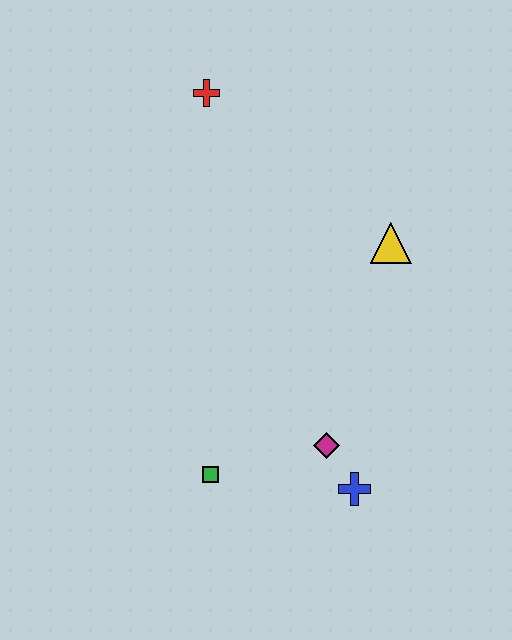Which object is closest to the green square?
The magenta diamond is closest to the green square.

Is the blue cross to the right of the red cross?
Yes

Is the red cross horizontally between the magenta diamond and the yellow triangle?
No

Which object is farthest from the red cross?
The blue cross is farthest from the red cross.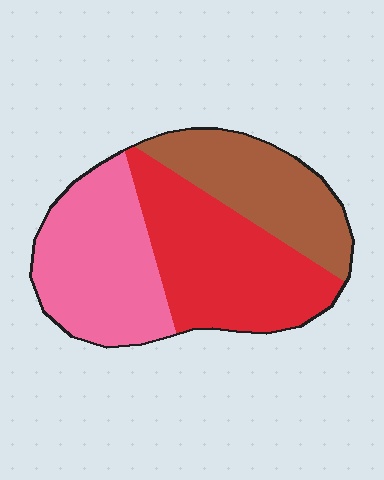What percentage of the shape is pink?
Pink takes up about one third (1/3) of the shape.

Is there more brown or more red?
Red.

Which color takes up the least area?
Brown, at roughly 25%.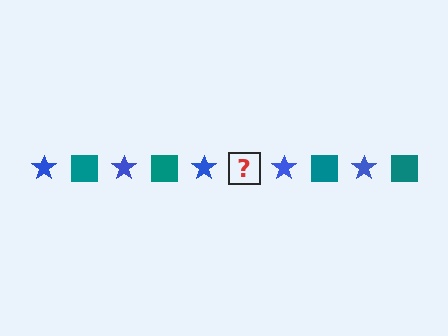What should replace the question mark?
The question mark should be replaced with a teal square.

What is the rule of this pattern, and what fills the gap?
The rule is that the pattern alternates between blue star and teal square. The gap should be filled with a teal square.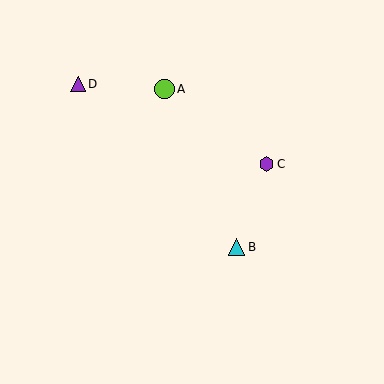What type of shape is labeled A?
Shape A is a lime circle.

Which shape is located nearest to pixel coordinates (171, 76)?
The lime circle (labeled A) at (164, 89) is nearest to that location.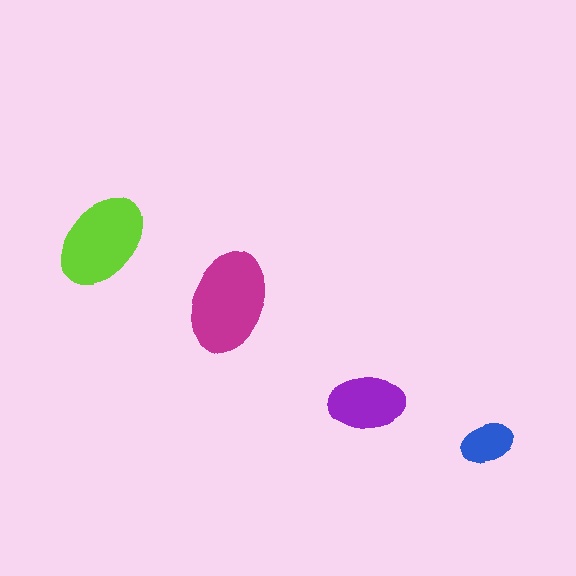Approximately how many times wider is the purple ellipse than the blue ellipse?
About 1.5 times wider.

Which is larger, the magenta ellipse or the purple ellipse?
The magenta one.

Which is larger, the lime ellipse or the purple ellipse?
The lime one.